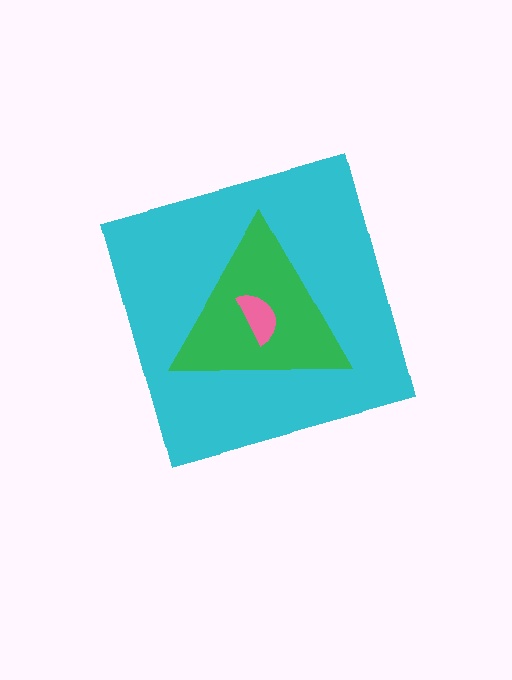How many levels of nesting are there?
3.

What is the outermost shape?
The cyan diamond.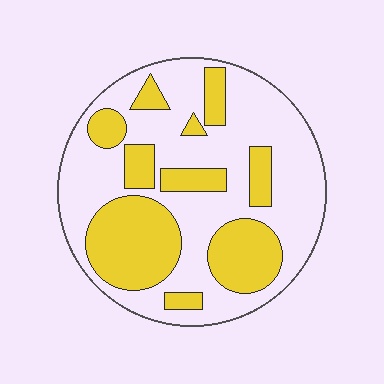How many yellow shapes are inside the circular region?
10.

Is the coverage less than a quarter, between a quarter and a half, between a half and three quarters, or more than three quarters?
Between a quarter and a half.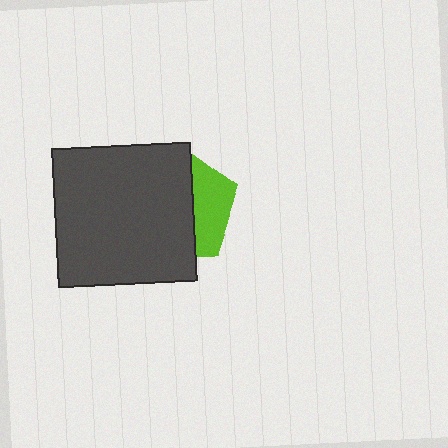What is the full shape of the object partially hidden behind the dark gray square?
The partially hidden object is a lime pentagon.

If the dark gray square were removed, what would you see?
You would see the complete lime pentagon.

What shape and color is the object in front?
The object in front is a dark gray square.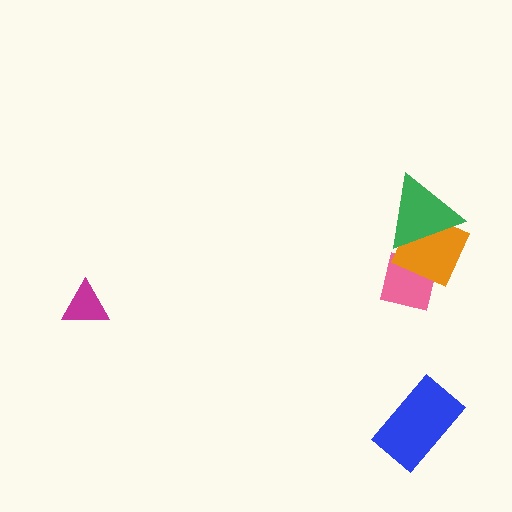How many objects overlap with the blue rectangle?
0 objects overlap with the blue rectangle.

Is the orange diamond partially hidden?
Yes, it is partially covered by another shape.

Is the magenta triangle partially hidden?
No, no other shape covers it.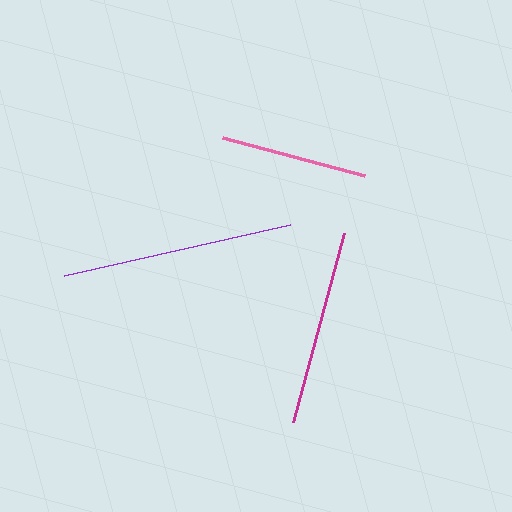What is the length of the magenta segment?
The magenta segment is approximately 196 pixels long.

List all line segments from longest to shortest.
From longest to shortest: purple, magenta, pink.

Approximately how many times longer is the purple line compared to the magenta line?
The purple line is approximately 1.2 times the length of the magenta line.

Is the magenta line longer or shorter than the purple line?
The purple line is longer than the magenta line.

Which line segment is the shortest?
The pink line is the shortest at approximately 147 pixels.